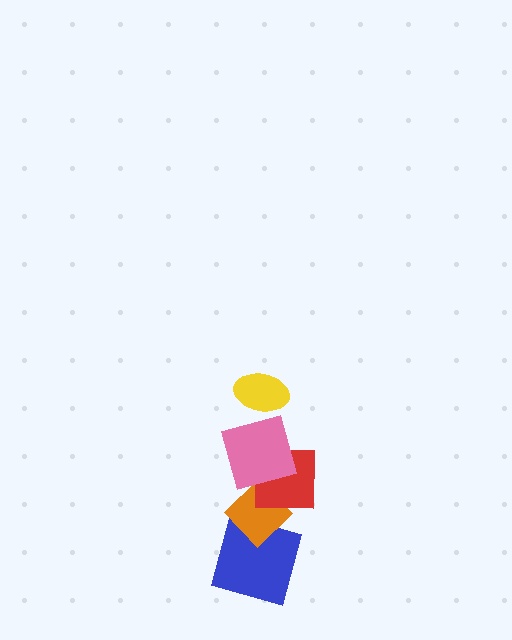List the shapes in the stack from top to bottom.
From top to bottom: the yellow ellipse, the pink square, the red square, the orange diamond, the blue square.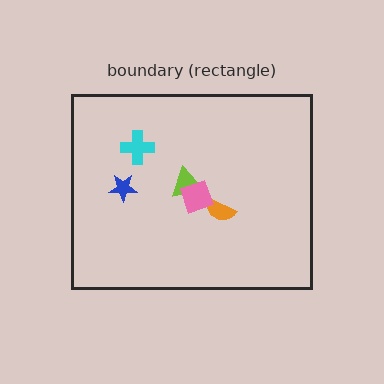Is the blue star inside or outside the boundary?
Inside.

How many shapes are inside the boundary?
5 inside, 0 outside.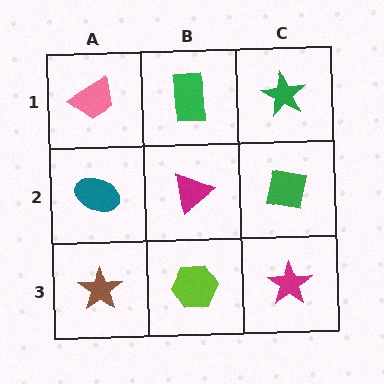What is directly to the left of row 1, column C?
A green rectangle.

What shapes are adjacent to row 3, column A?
A teal ellipse (row 2, column A), a lime hexagon (row 3, column B).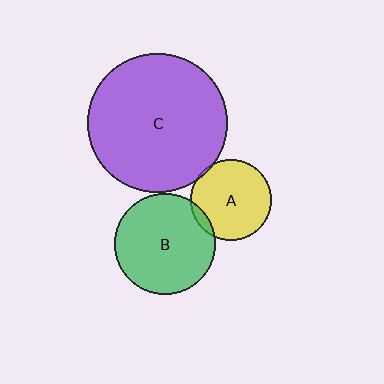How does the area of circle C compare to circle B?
Approximately 1.9 times.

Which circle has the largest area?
Circle C (purple).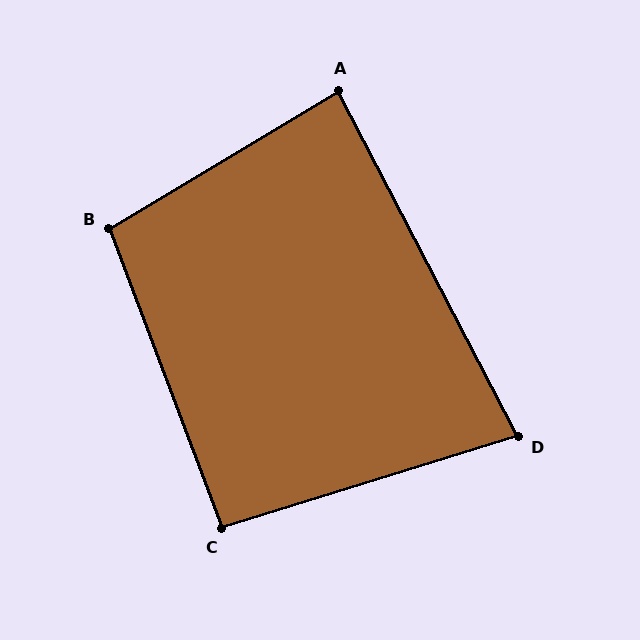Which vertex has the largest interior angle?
B, at approximately 100 degrees.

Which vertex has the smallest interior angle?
D, at approximately 80 degrees.